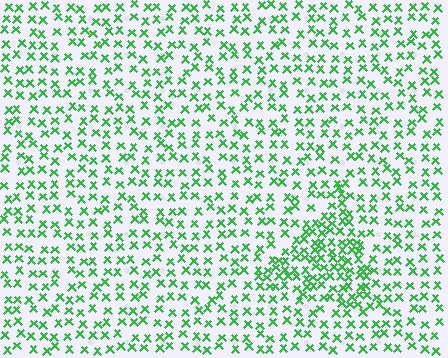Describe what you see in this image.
The image contains small green elements arranged at two different densities. A triangle-shaped region is visible where the elements are more densely packed than the surrounding area.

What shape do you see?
I see a triangle.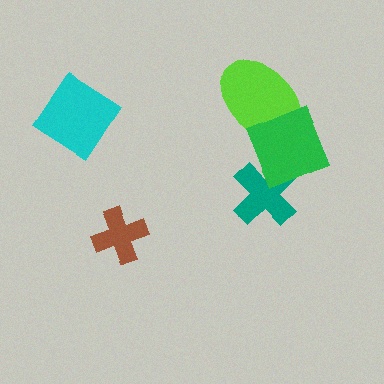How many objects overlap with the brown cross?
0 objects overlap with the brown cross.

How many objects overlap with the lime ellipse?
1 object overlaps with the lime ellipse.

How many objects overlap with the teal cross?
1 object overlaps with the teal cross.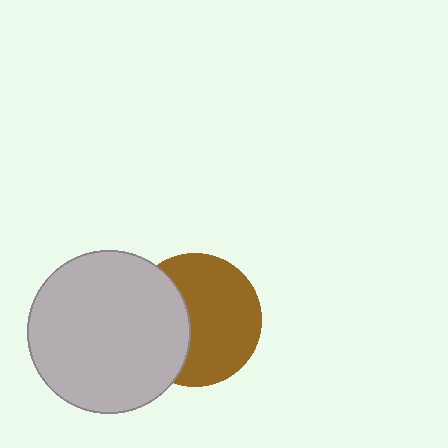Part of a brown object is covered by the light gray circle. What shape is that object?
It is a circle.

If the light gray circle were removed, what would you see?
You would see the complete brown circle.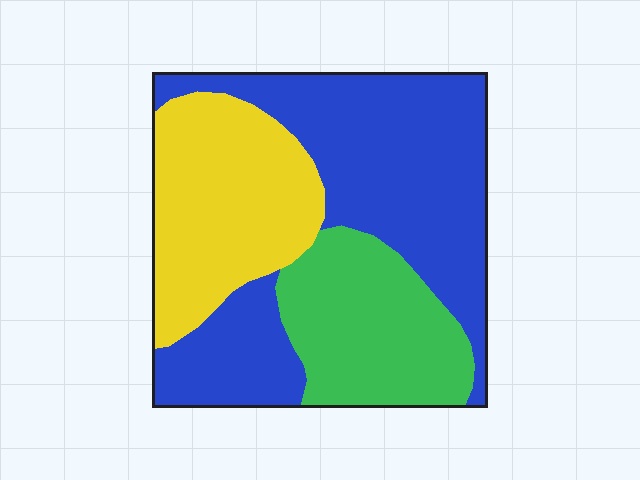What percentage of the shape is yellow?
Yellow covers roughly 30% of the shape.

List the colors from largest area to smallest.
From largest to smallest: blue, yellow, green.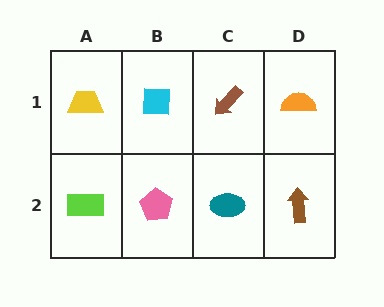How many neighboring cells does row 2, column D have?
2.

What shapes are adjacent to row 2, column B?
A cyan square (row 1, column B), a lime rectangle (row 2, column A), a teal ellipse (row 2, column C).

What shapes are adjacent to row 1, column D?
A brown arrow (row 2, column D), a brown arrow (row 1, column C).